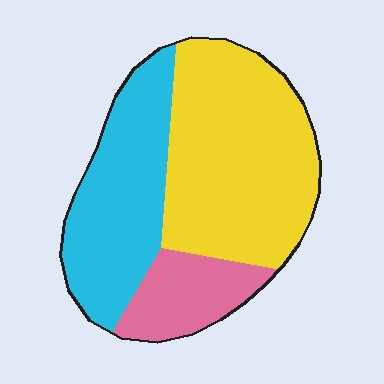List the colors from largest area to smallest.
From largest to smallest: yellow, cyan, pink.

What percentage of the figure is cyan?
Cyan takes up about one third (1/3) of the figure.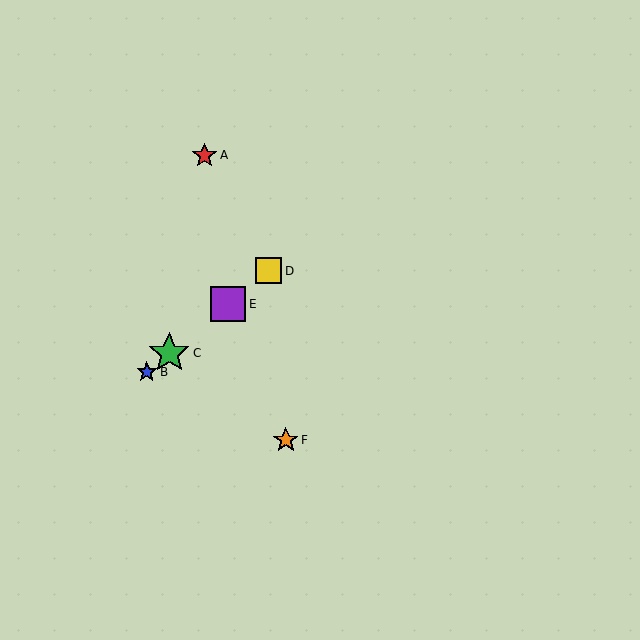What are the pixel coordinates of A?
Object A is at (204, 155).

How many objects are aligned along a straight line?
4 objects (B, C, D, E) are aligned along a straight line.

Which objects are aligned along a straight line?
Objects B, C, D, E are aligned along a straight line.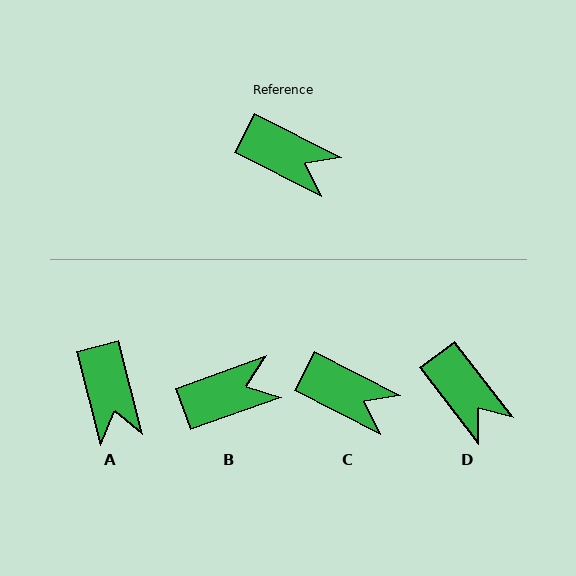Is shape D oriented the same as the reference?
No, it is off by about 25 degrees.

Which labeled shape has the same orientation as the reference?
C.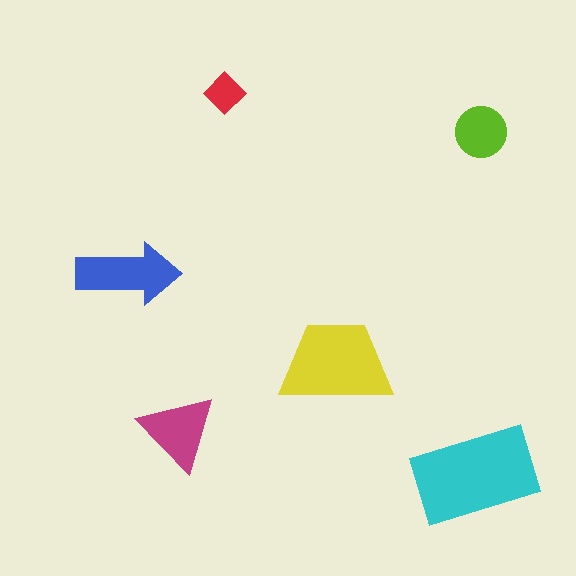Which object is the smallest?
The red diamond.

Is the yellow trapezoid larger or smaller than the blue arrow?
Larger.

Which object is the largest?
The cyan rectangle.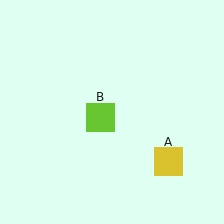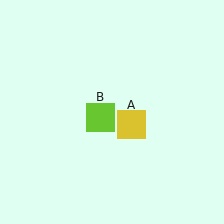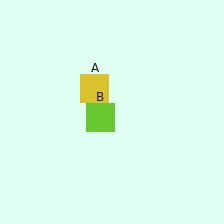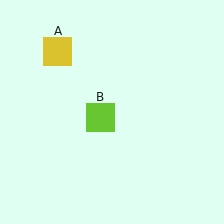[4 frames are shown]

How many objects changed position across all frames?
1 object changed position: yellow square (object A).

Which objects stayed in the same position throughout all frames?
Lime square (object B) remained stationary.